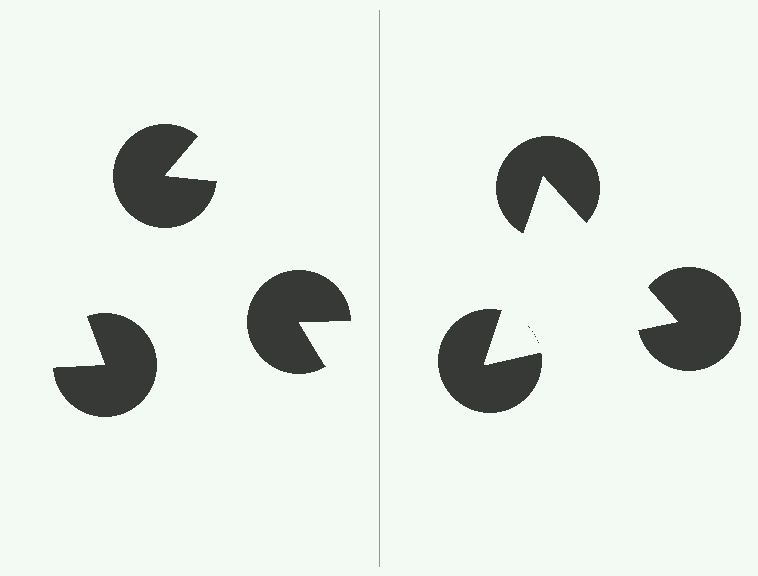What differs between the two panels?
The pac-man discs are positioned identically on both sides; only the wedge orientations differ. On the right they align to a triangle; on the left they are misaligned.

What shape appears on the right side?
An illusory triangle.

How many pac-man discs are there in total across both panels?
6 — 3 on each side.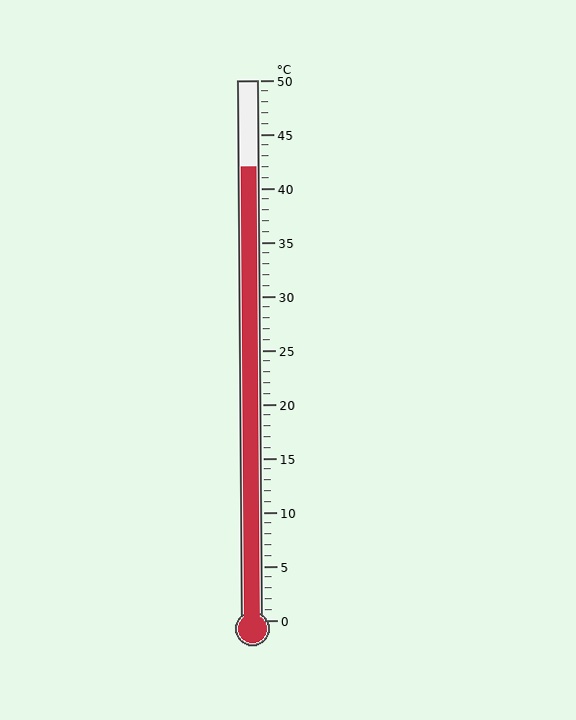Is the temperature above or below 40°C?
The temperature is above 40°C.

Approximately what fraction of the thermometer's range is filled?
The thermometer is filled to approximately 85% of its range.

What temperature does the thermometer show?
The thermometer shows approximately 42°C.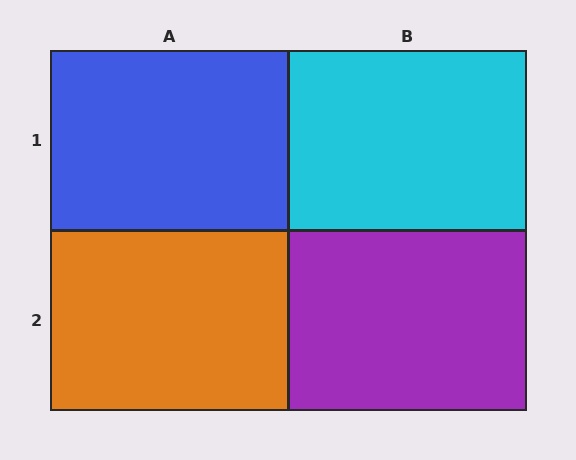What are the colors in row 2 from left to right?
Orange, purple.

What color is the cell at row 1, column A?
Blue.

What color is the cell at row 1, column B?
Cyan.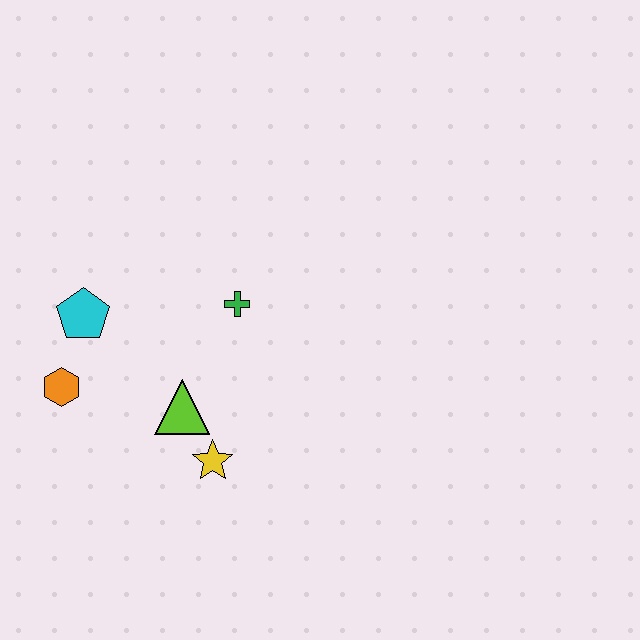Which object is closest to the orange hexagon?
The cyan pentagon is closest to the orange hexagon.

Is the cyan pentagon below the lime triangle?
No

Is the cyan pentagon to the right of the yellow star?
No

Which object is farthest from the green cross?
The orange hexagon is farthest from the green cross.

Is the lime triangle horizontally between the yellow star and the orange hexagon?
Yes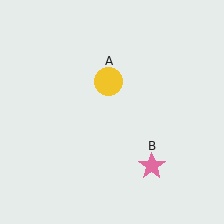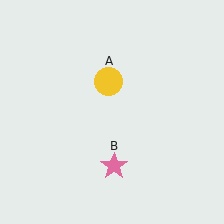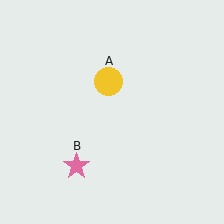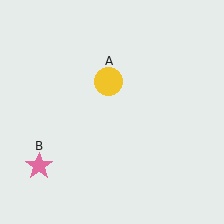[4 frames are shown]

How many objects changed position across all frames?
1 object changed position: pink star (object B).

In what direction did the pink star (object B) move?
The pink star (object B) moved left.